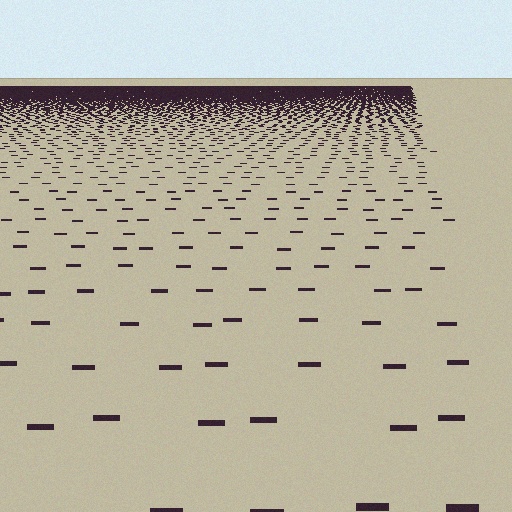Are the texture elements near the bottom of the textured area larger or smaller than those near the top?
Larger. Near the bottom, elements are closer to the viewer and appear at a bigger on-screen size.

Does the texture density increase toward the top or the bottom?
Density increases toward the top.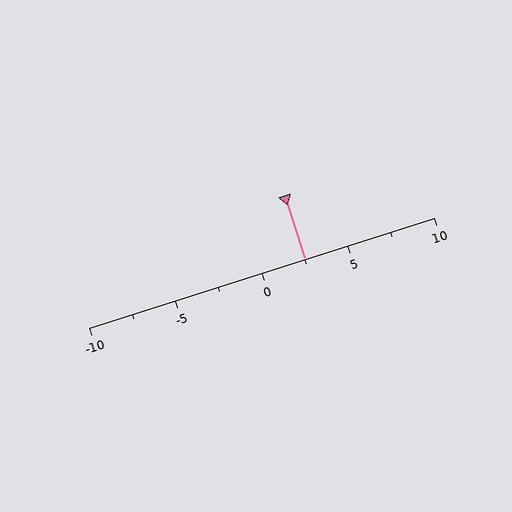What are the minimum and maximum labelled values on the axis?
The axis runs from -10 to 10.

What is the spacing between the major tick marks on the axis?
The major ticks are spaced 5 apart.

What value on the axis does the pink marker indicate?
The marker indicates approximately 2.5.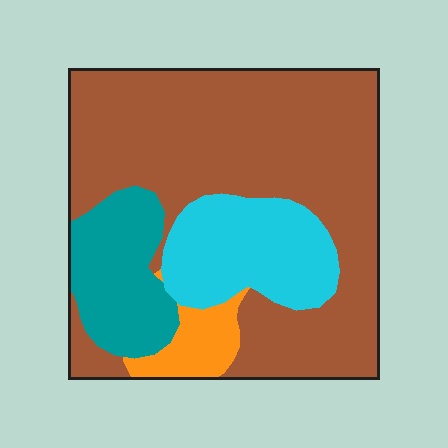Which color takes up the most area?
Brown, at roughly 60%.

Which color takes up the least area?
Orange, at roughly 5%.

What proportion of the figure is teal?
Teal takes up about one eighth (1/8) of the figure.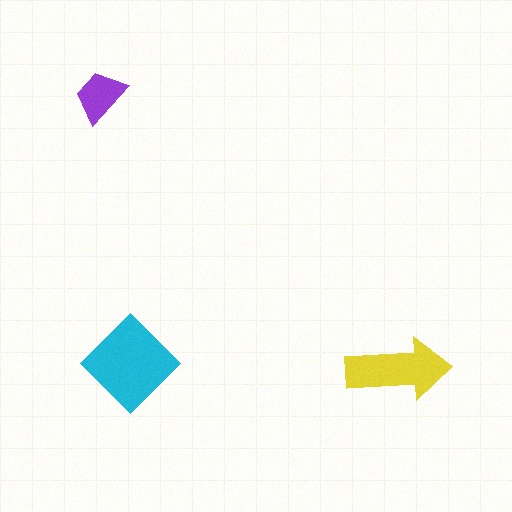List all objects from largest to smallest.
The cyan diamond, the yellow arrow, the purple trapezoid.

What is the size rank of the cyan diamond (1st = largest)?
1st.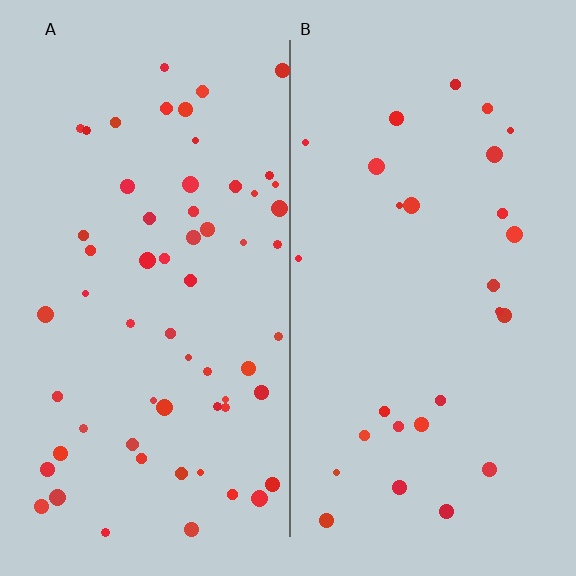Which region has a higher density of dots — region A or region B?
A (the left).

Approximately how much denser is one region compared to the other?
Approximately 2.3× — region A over region B.